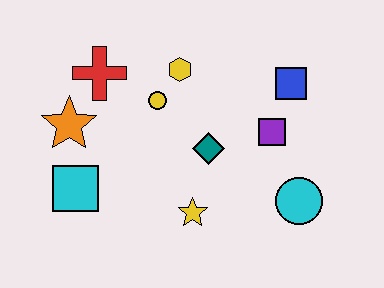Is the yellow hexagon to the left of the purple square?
Yes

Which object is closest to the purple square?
The blue square is closest to the purple square.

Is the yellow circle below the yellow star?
No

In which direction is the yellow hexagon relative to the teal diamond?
The yellow hexagon is above the teal diamond.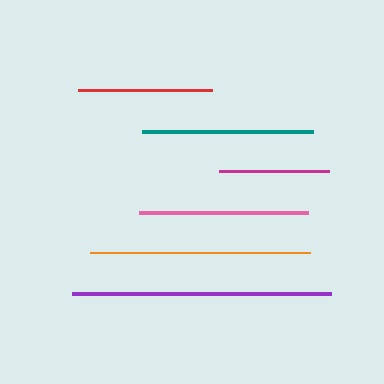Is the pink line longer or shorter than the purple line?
The purple line is longer than the pink line.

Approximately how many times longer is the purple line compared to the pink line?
The purple line is approximately 1.5 times the length of the pink line.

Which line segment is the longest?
The purple line is the longest at approximately 259 pixels.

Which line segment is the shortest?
The magenta line is the shortest at approximately 110 pixels.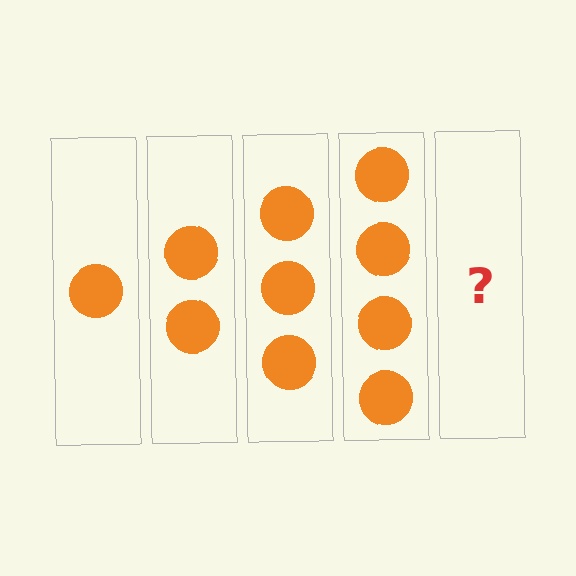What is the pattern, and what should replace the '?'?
The pattern is that each step adds one more circle. The '?' should be 5 circles.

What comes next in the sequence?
The next element should be 5 circles.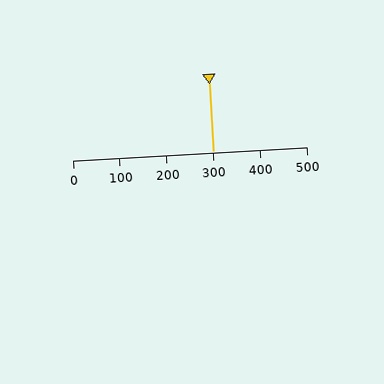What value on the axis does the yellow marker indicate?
The marker indicates approximately 300.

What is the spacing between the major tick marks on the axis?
The major ticks are spaced 100 apart.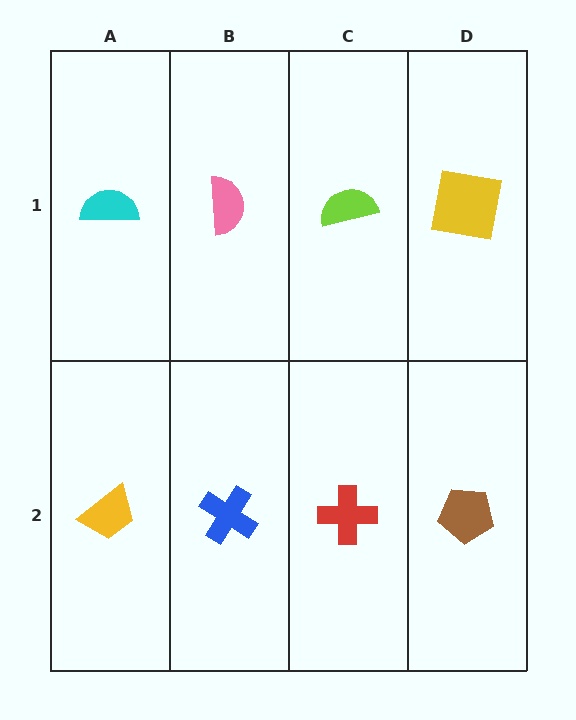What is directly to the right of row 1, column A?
A pink semicircle.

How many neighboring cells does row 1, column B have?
3.